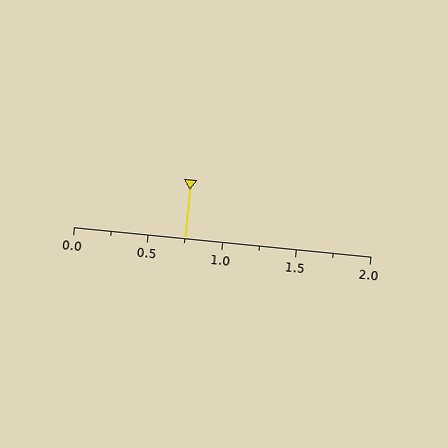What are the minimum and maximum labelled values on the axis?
The axis runs from 0.0 to 2.0.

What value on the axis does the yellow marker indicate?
The marker indicates approximately 0.75.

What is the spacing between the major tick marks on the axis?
The major ticks are spaced 0.5 apart.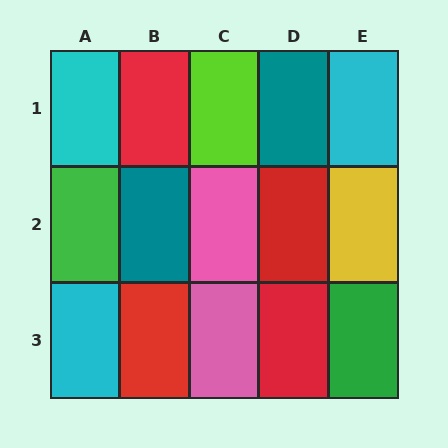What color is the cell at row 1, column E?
Cyan.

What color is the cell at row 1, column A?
Cyan.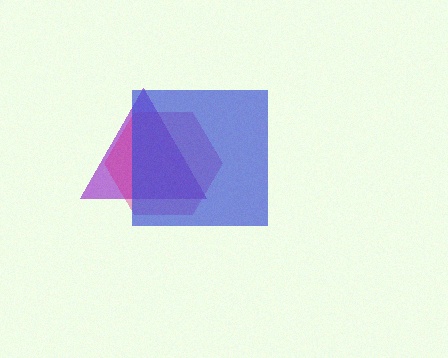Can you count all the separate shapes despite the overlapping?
Yes, there are 3 separate shapes.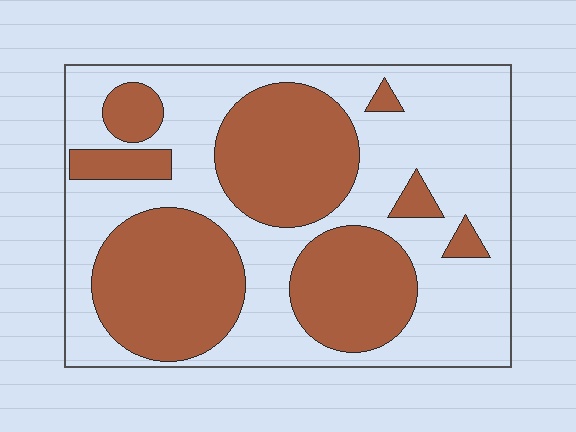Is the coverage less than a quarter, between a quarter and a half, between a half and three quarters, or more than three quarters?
Between a quarter and a half.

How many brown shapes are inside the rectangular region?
8.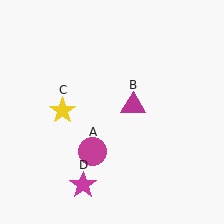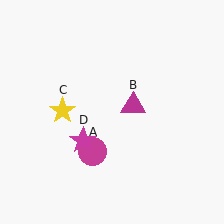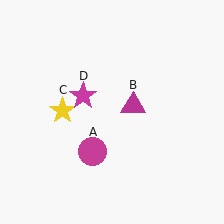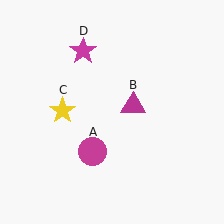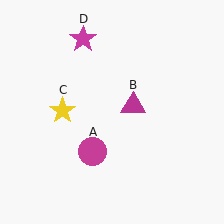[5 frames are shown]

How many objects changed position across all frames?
1 object changed position: magenta star (object D).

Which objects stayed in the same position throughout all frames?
Magenta circle (object A) and magenta triangle (object B) and yellow star (object C) remained stationary.